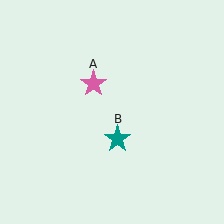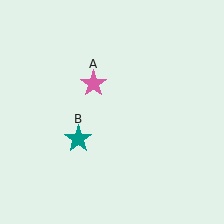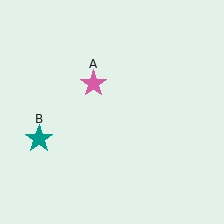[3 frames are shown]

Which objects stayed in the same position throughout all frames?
Pink star (object A) remained stationary.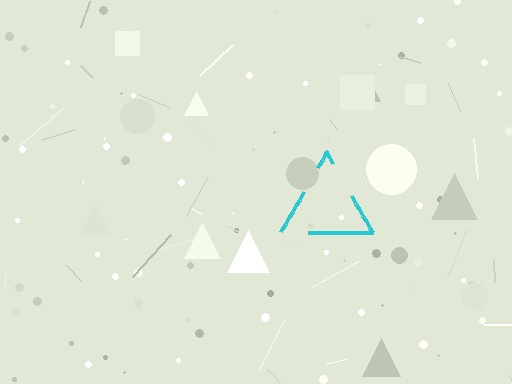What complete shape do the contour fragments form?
The contour fragments form a triangle.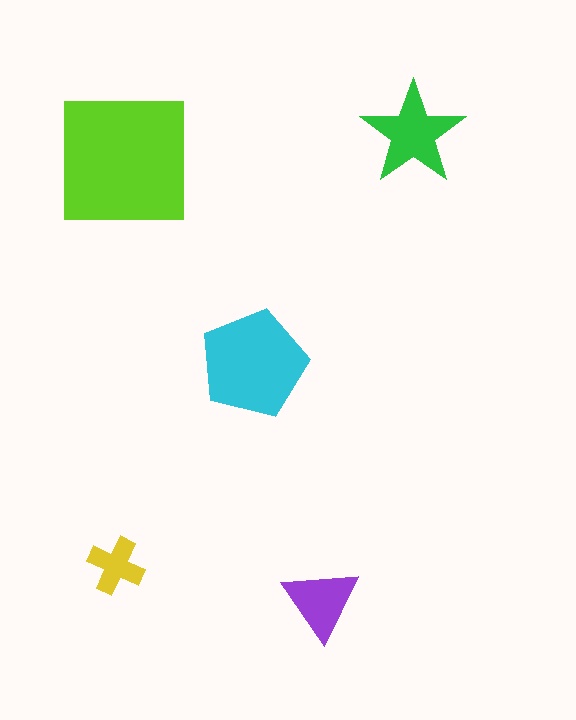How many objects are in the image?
There are 5 objects in the image.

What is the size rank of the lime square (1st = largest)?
1st.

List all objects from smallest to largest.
The yellow cross, the purple triangle, the green star, the cyan pentagon, the lime square.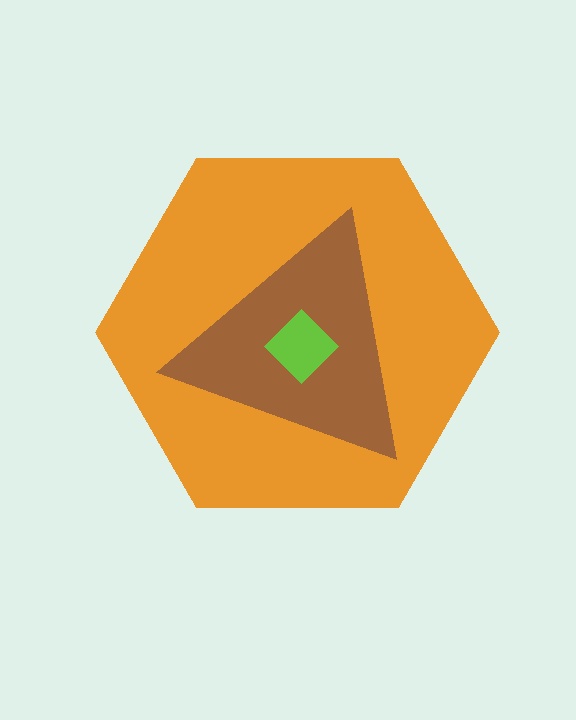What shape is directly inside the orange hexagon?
The brown triangle.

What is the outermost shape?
The orange hexagon.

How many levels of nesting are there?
3.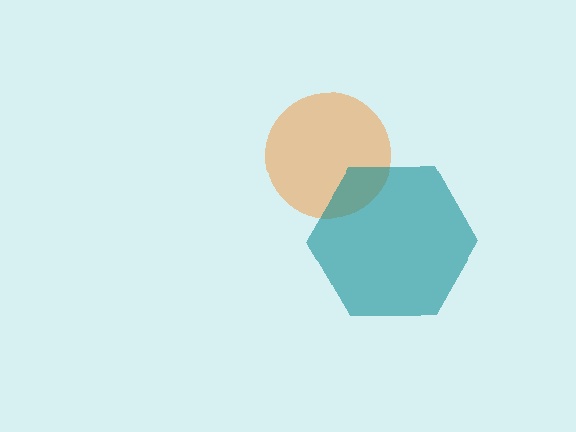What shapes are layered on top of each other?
The layered shapes are: an orange circle, a teal hexagon.